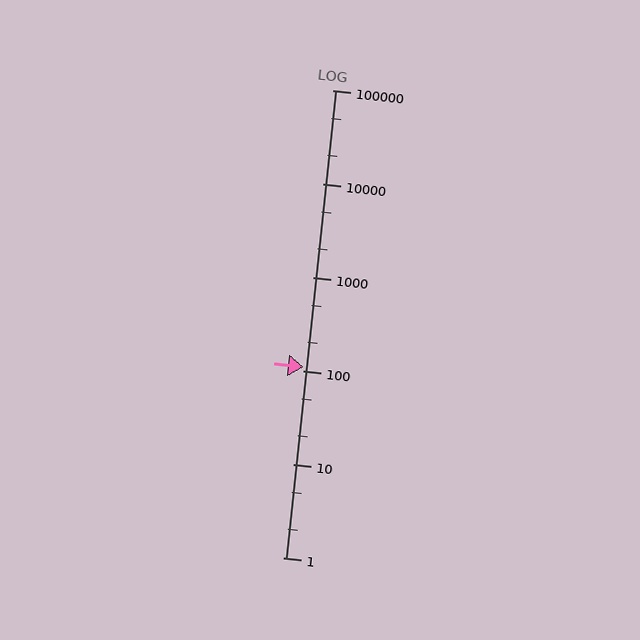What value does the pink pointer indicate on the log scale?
The pointer indicates approximately 110.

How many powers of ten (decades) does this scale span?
The scale spans 5 decades, from 1 to 100000.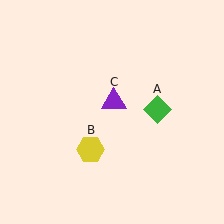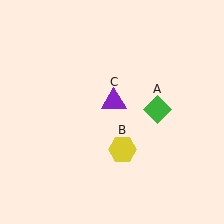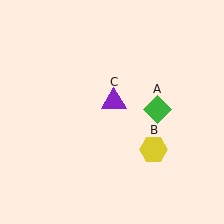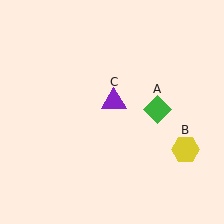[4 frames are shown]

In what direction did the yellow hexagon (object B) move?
The yellow hexagon (object B) moved right.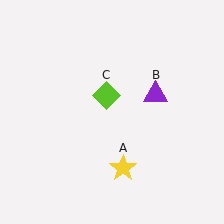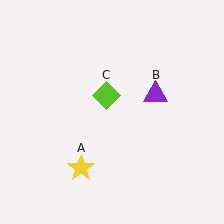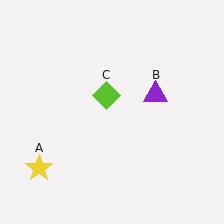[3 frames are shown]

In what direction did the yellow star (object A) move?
The yellow star (object A) moved left.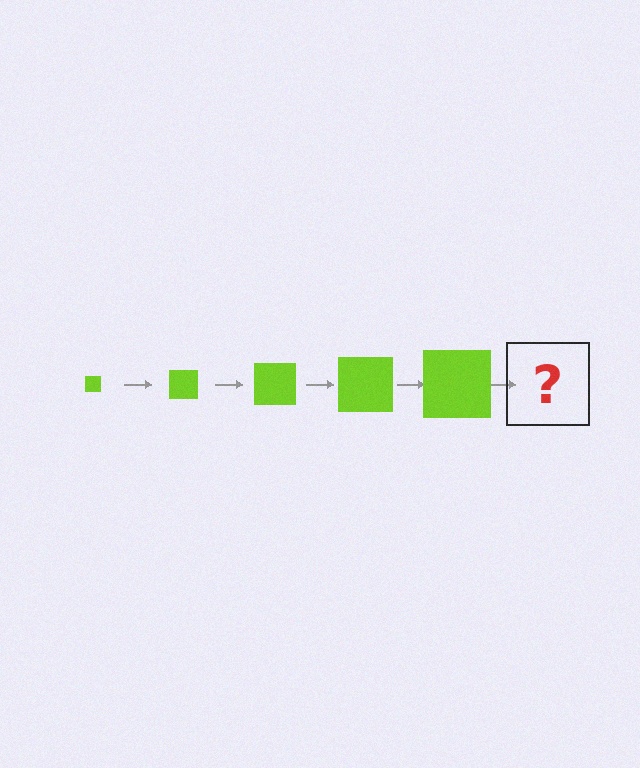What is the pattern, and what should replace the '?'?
The pattern is that the square gets progressively larger each step. The '?' should be a lime square, larger than the previous one.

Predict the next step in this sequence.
The next step is a lime square, larger than the previous one.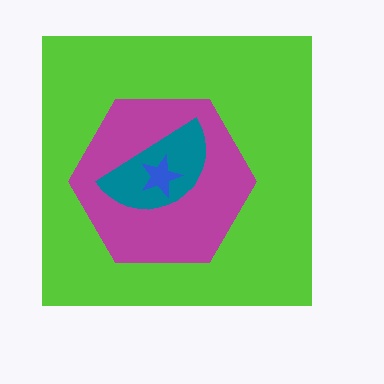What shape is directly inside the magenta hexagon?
The teal semicircle.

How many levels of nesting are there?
4.